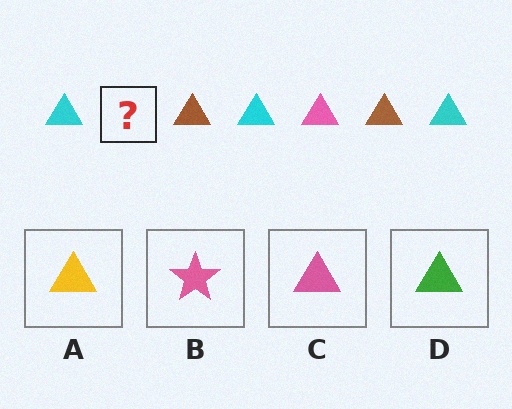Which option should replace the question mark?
Option C.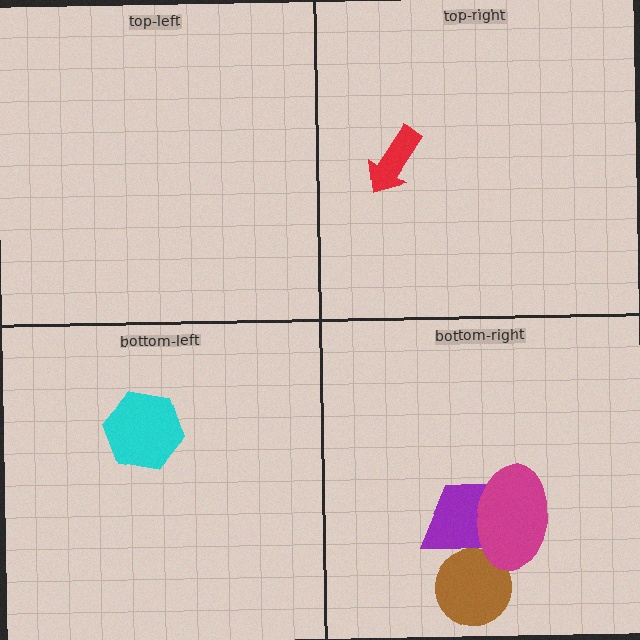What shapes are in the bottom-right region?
The brown circle, the purple trapezoid, the magenta ellipse.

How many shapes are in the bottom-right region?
3.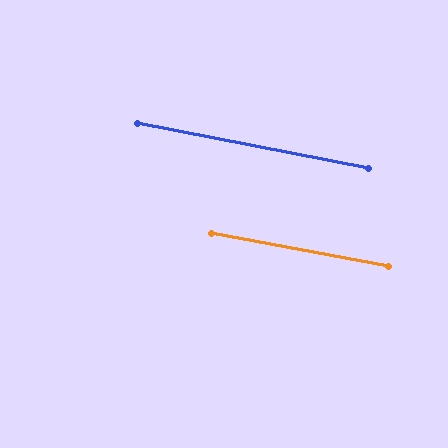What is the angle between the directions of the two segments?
Approximately 0 degrees.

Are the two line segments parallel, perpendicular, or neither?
Parallel — their directions differ by only 0.4°.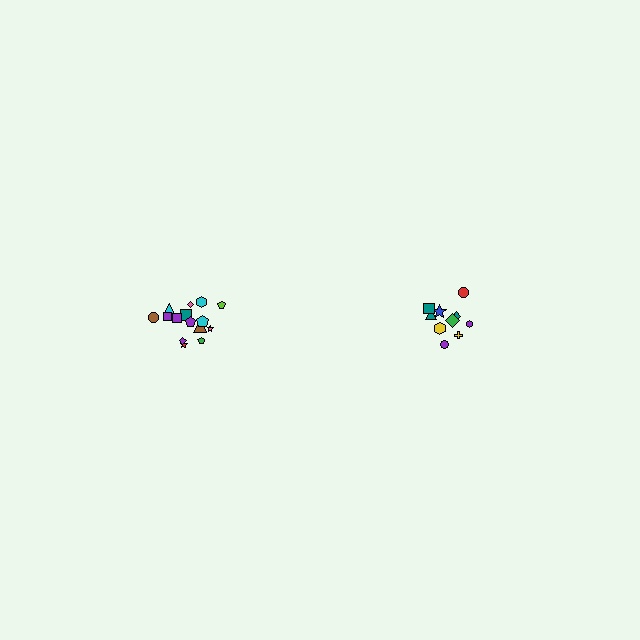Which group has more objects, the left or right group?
The left group.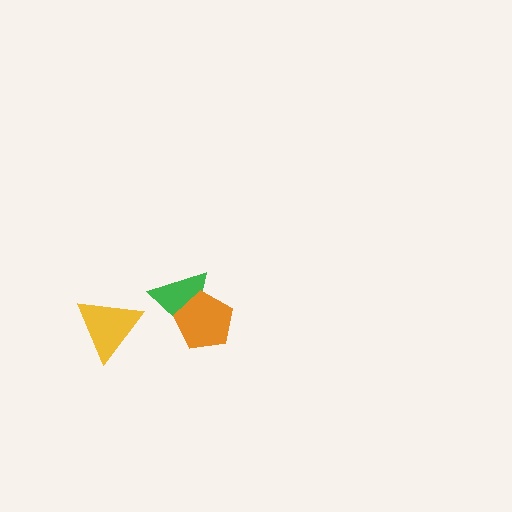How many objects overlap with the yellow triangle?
0 objects overlap with the yellow triangle.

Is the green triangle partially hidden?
Yes, it is partially covered by another shape.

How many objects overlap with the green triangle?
1 object overlaps with the green triangle.